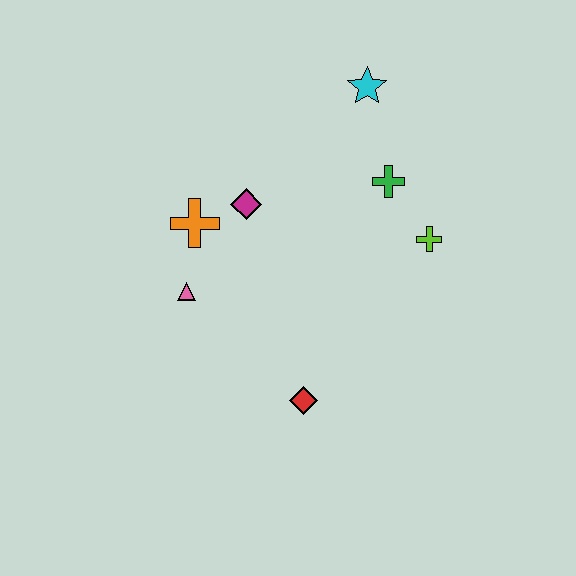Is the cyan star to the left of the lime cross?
Yes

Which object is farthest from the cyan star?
The red diamond is farthest from the cyan star.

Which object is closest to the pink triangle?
The orange cross is closest to the pink triangle.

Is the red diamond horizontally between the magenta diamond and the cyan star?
Yes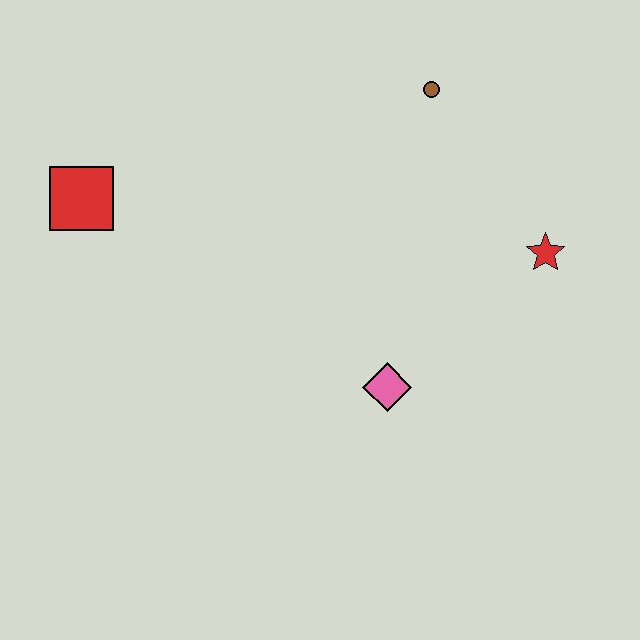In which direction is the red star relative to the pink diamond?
The red star is to the right of the pink diamond.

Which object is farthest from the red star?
The red square is farthest from the red star.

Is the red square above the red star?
Yes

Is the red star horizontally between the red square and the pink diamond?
No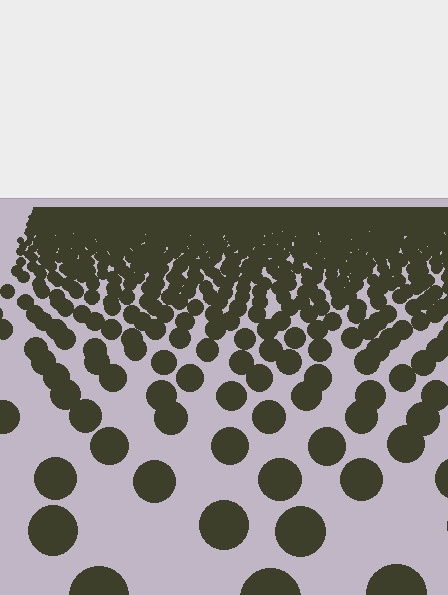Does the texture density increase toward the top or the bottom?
Density increases toward the top.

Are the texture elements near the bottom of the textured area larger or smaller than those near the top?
Larger. Near the bottom, elements are closer to the viewer and appear at a bigger on-screen size.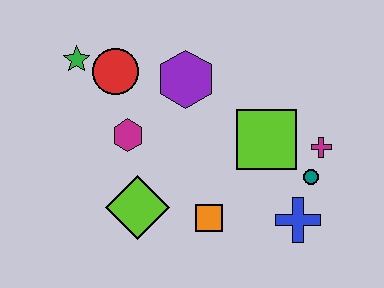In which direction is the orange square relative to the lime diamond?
The orange square is to the right of the lime diamond.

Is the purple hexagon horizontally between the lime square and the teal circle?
No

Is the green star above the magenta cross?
Yes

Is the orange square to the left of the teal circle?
Yes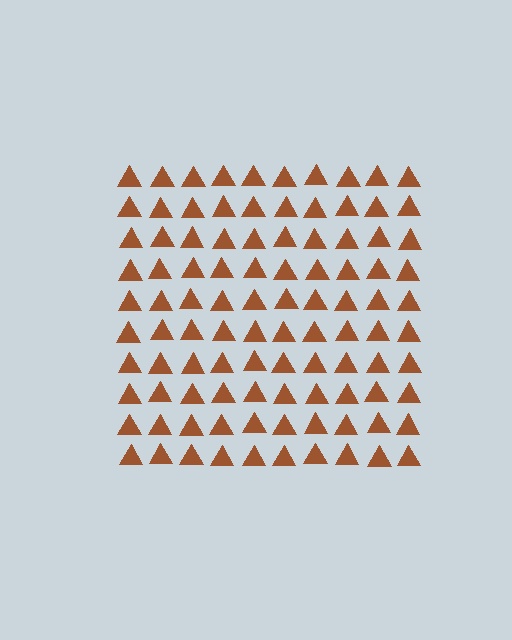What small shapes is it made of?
It is made of small triangles.